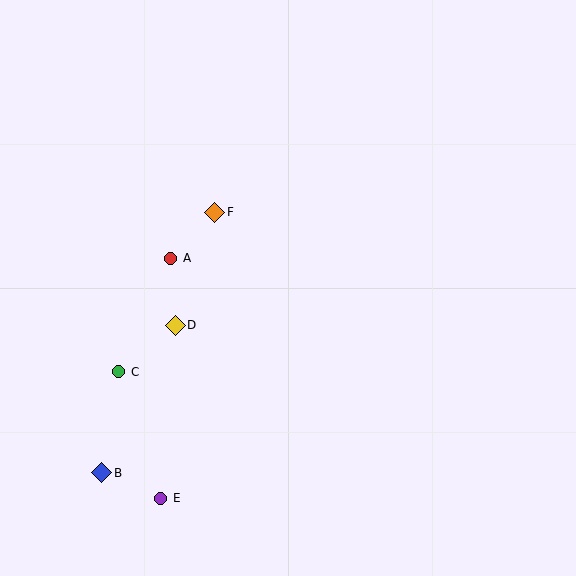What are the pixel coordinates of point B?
Point B is at (102, 473).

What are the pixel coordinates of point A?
Point A is at (171, 258).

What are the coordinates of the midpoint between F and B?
The midpoint between F and B is at (158, 343).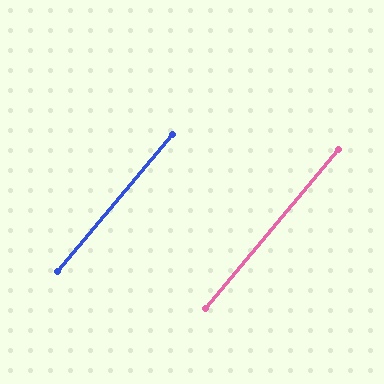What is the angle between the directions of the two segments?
Approximately 0 degrees.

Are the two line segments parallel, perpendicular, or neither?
Parallel — their directions differ by only 0.0°.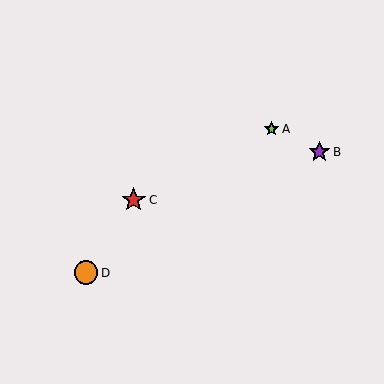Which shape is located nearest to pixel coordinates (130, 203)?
The red star (labeled C) at (134, 200) is nearest to that location.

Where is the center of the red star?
The center of the red star is at (134, 200).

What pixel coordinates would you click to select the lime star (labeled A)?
Click at (272, 129) to select the lime star A.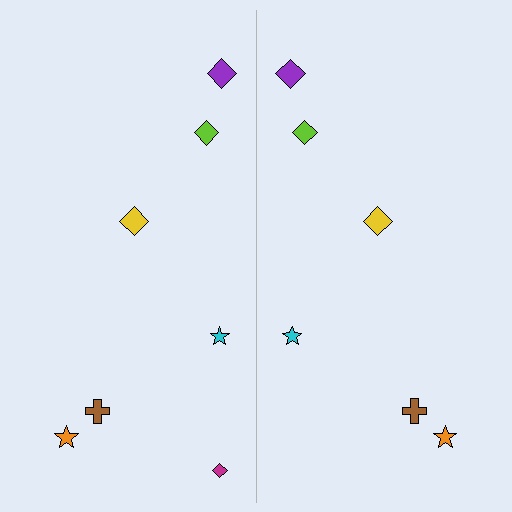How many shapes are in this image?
There are 13 shapes in this image.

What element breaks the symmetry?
A magenta diamond is missing from the right side.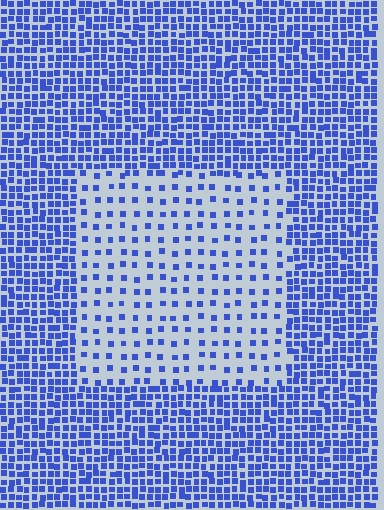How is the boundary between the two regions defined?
The boundary is defined by a change in element density (approximately 2.8x ratio). All elements are the same color, size, and shape.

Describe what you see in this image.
The image contains small blue elements arranged at two different densities. A rectangle-shaped region is visible where the elements are less densely packed than the surrounding area.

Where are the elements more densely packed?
The elements are more densely packed outside the rectangle boundary.